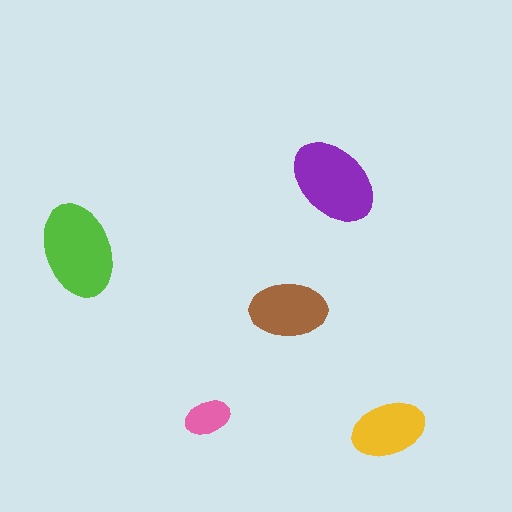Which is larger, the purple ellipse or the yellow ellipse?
The purple one.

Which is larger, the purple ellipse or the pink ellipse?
The purple one.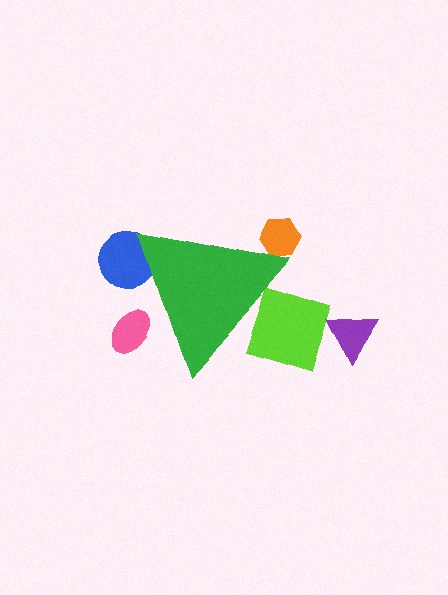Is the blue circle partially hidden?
Yes, the blue circle is partially hidden behind the green triangle.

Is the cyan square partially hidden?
Yes, the cyan square is partially hidden behind the green triangle.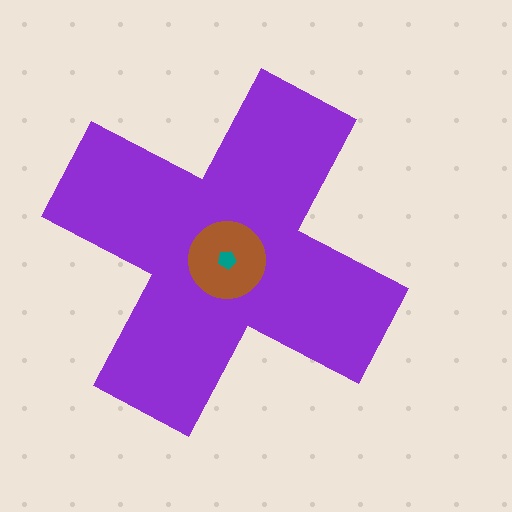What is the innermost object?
The teal pentagon.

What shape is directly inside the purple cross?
The brown circle.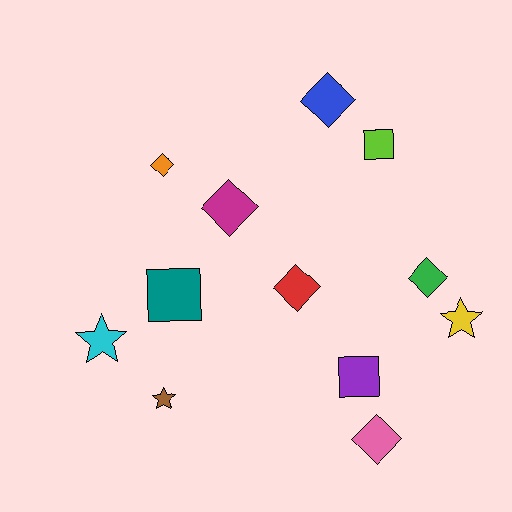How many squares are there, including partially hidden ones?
There are 3 squares.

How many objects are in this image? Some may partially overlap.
There are 12 objects.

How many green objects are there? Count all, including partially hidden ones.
There is 1 green object.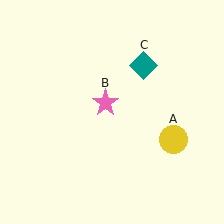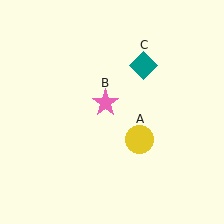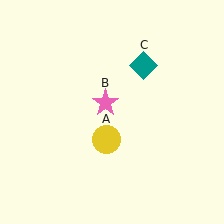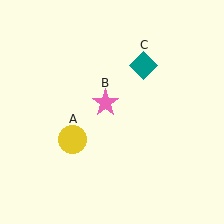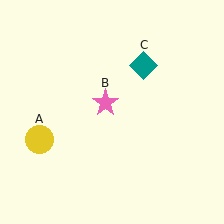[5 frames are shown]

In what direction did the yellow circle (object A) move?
The yellow circle (object A) moved left.